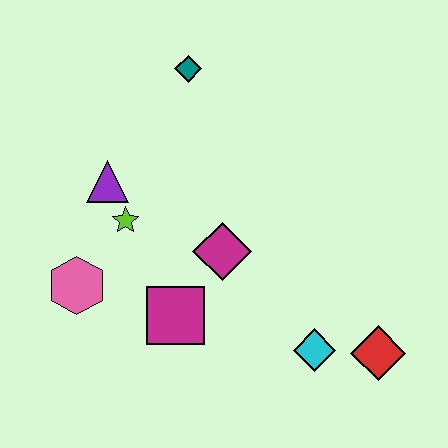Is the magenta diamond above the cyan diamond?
Yes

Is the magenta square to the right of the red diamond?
No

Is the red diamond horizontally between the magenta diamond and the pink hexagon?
No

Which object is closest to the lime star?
The purple triangle is closest to the lime star.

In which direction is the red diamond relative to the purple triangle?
The red diamond is to the right of the purple triangle.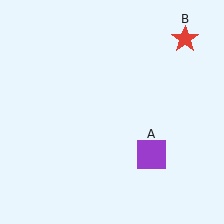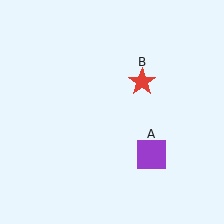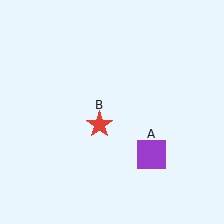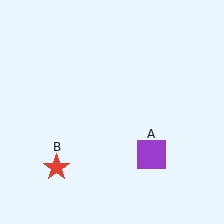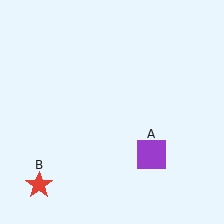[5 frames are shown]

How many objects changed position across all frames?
1 object changed position: red star (object B).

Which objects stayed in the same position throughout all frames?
Purple square (object A) remained stationary.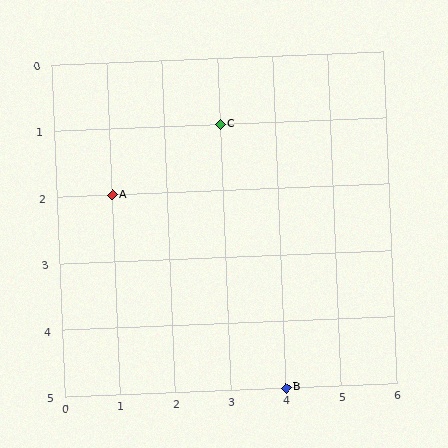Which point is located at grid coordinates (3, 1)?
Point C is at (3, 1).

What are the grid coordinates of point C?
Point C is at grid coordinates (3, 1).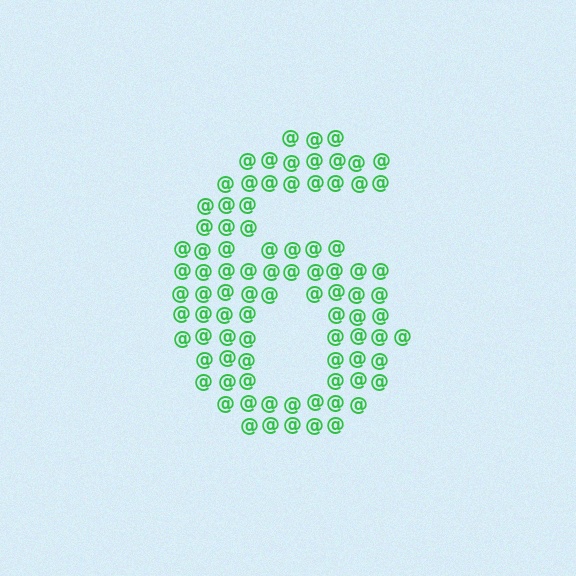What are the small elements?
The small elements are at signs.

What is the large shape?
The large shape is the digit 6.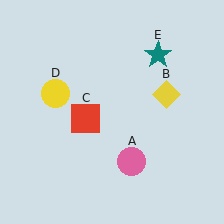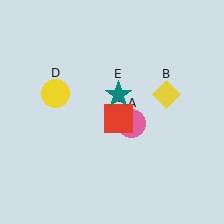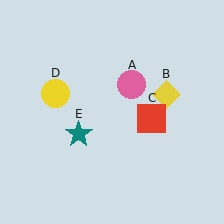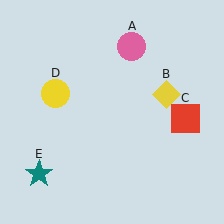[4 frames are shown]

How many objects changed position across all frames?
3 objects changed position: pink circle (object A), red square (object C), teal star (object E).